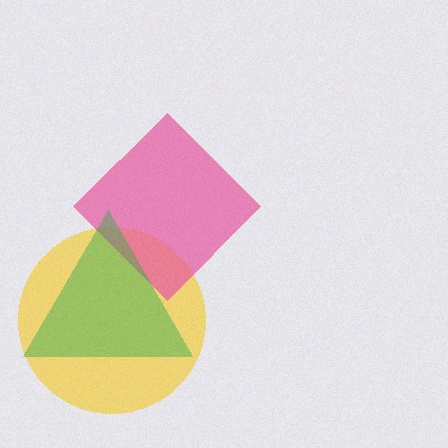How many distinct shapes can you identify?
There are 3 distinct shapes: a yellow circle, a pink diamond, a green triangle.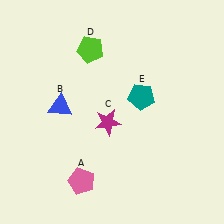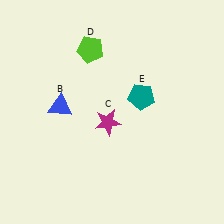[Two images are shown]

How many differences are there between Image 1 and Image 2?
There is 1 difference between the two images.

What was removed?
The pink pentagon (A) was removed in Image 2.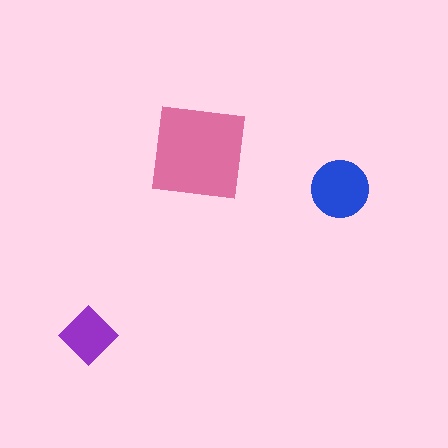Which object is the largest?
The pink square.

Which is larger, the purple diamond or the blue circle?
The blue circle.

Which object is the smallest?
The purple diamond.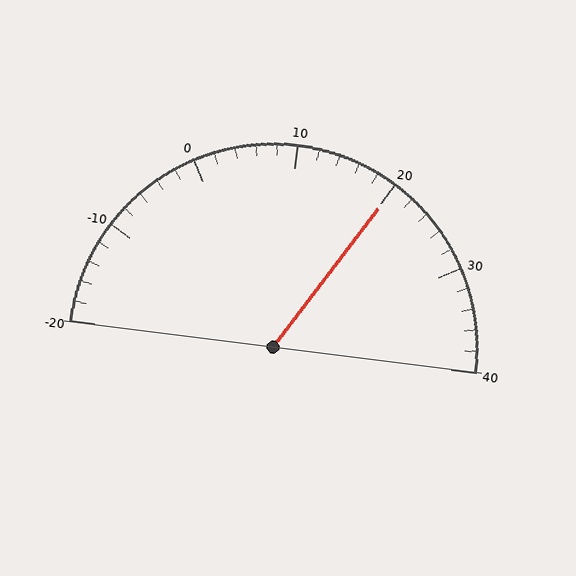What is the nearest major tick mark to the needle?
The nearest major tick mark is 20.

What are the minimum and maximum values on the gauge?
The gauge ranges from -20 to 40.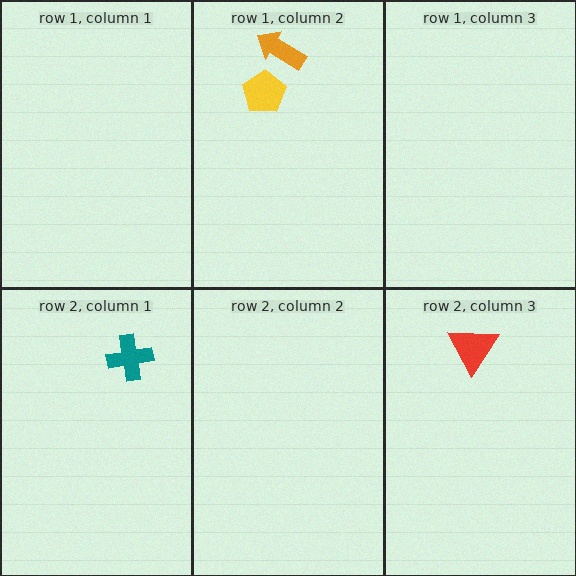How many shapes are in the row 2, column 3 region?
1.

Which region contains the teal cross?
The row 2, column 1 region.